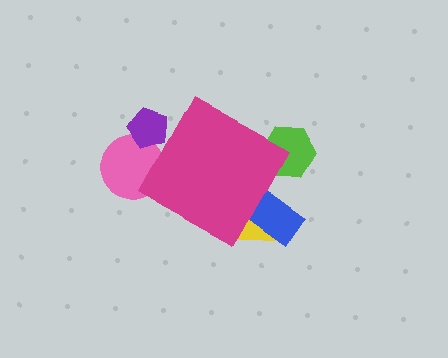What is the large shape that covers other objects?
A magenta diamond.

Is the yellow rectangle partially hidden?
Yes, the yellow rectangle is partially hidden behind the magenta diamond.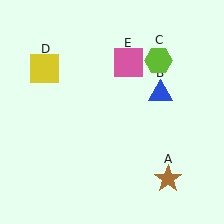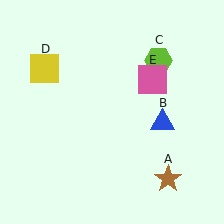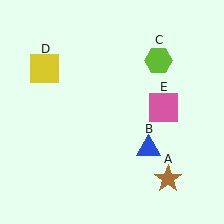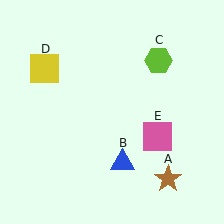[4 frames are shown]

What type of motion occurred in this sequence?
The blue triangle (object B), pink square (object E) rotated clockwise around the center of the scene.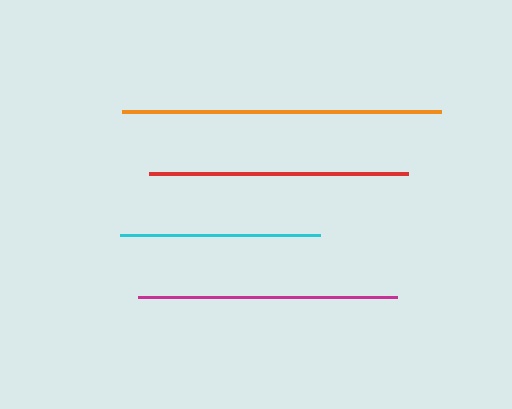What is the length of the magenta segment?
The magenta segment is approximately 258 pixels long.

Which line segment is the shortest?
The cyan line is the shortest at approximately 199 pixels.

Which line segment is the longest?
The orange line is the longest at approximately 319 pixels.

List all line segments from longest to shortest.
From longest to shortest: orange, red, magenta, cyan.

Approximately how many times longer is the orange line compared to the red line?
The orange line is approximately 1.2 times the length of the red line.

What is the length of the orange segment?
The orange segment is approximately 319 pixels long.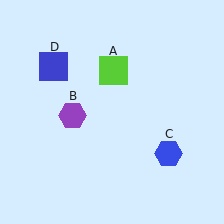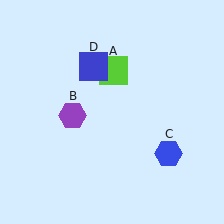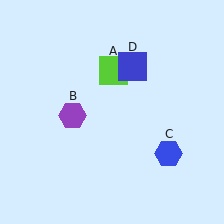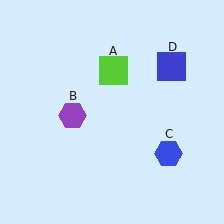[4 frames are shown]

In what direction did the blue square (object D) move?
The blue square (object D) moved right.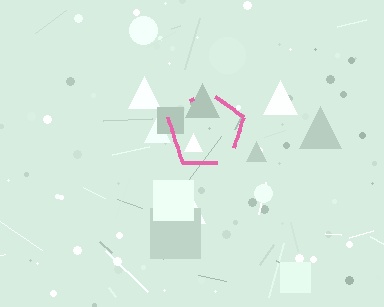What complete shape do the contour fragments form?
The contour fragments form a pentagon.